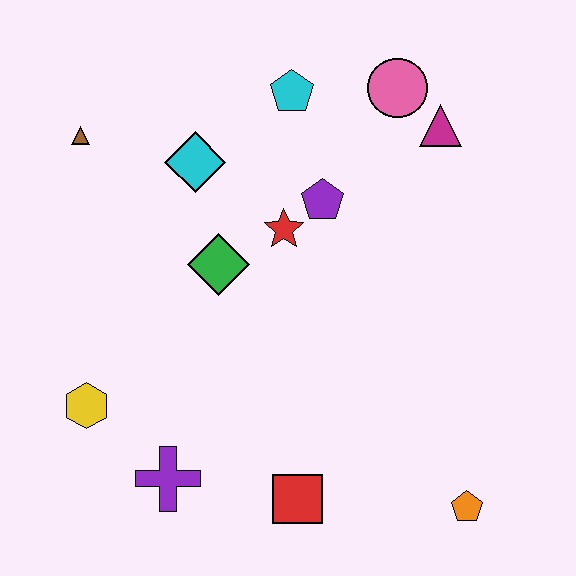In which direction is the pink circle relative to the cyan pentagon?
The pink circle is to the right of the cyan pentagon.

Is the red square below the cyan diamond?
Yes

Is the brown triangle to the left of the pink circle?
Yes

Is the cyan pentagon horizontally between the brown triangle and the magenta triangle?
Yes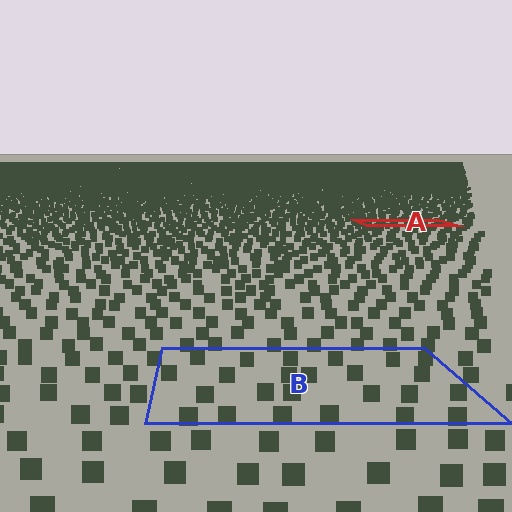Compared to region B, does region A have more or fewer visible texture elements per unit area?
Region A has more texture elements per unit area — they are packed more densely because it is farther away.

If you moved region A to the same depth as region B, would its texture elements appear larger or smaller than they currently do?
They would appear larger. At a closer depth, the same texture elements are projected at a bigger on-screen size.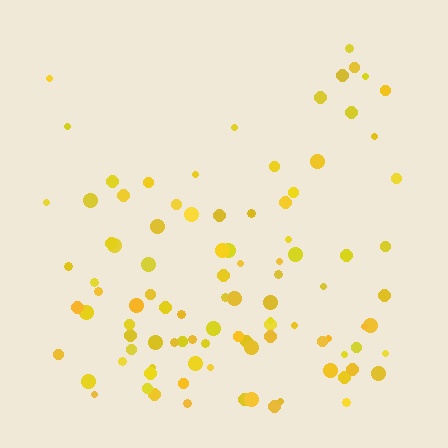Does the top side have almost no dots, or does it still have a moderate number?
Still a moderate number, just noticeably fewer than the bottom.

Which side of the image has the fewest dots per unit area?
The top.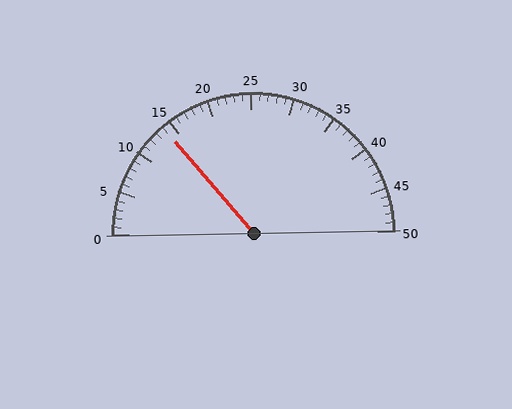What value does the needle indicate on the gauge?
The needle indicates approximately 14.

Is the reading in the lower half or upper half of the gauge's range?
The reading is in the lower half of the range (0 to 50).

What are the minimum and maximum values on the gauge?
The gauge ranges from 0 to 50.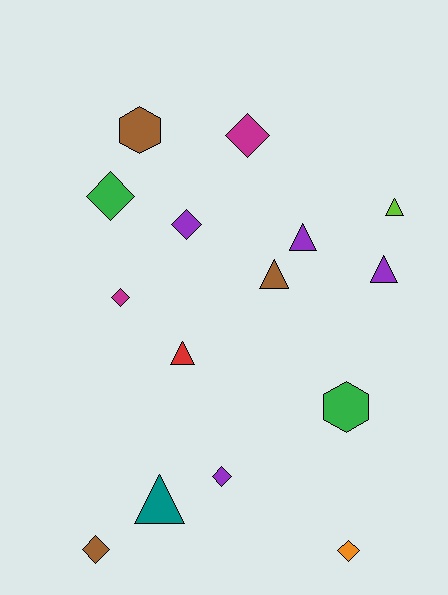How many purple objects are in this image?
There are 4 purple objects.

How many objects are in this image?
There are 15 objects.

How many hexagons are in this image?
There are 2 hexagons.